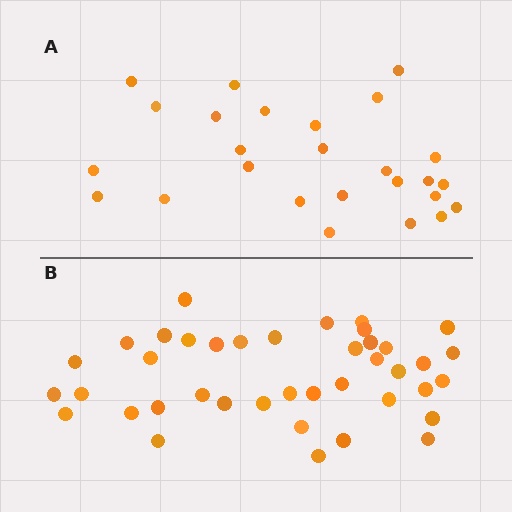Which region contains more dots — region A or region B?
Region B (the bottom region) has more dots.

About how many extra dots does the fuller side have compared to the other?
Region B has approximately 15 more dots than region A.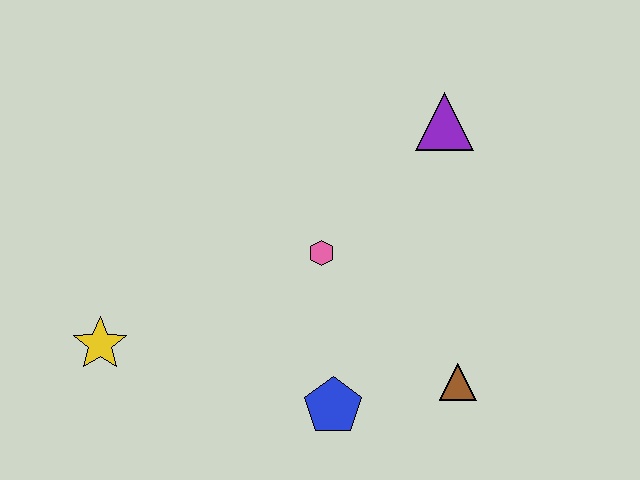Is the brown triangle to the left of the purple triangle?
No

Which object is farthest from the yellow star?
The purple triangle is farthest from the yellow star.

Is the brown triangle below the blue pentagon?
No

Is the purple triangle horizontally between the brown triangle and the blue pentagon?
Yes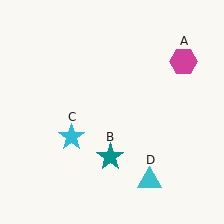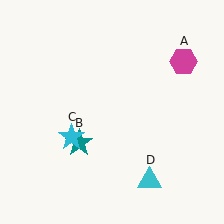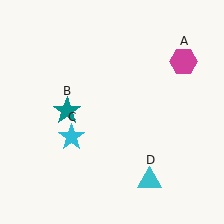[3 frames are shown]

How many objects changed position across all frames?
1 object changed position: teal star (object B).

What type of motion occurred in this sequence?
The teal star (object B) rotated clockwise around the center of the scene.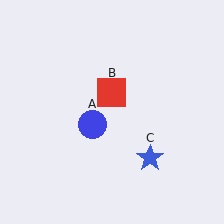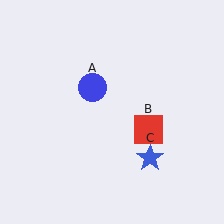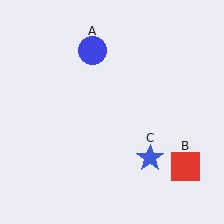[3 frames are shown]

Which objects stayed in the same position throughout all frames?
Blue star (object C) remained stationary.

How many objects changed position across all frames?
2 objects changed position: blue circle (object A), red square (object B).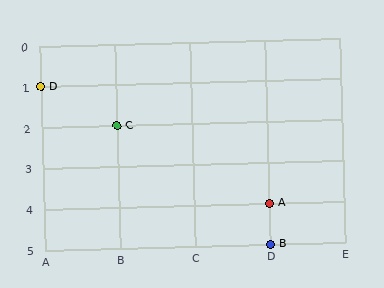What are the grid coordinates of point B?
Point B is at grid coordinates (D, 5).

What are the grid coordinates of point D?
Point D is at grid coordinates (A, 1).